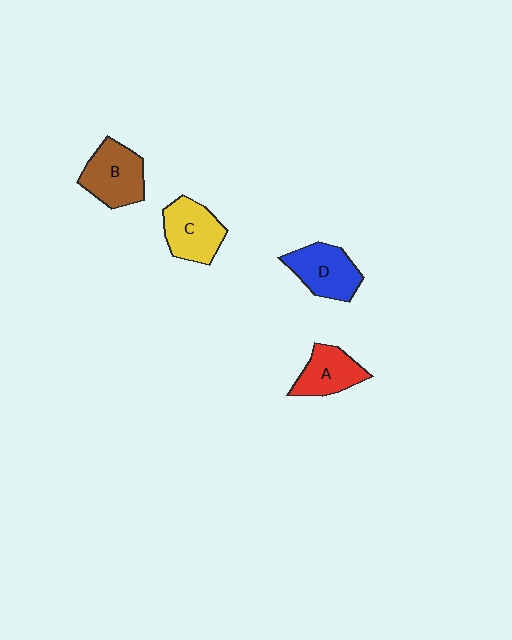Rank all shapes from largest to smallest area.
From largest to smallest: B (brown), C (yellow), D (blue), A (red).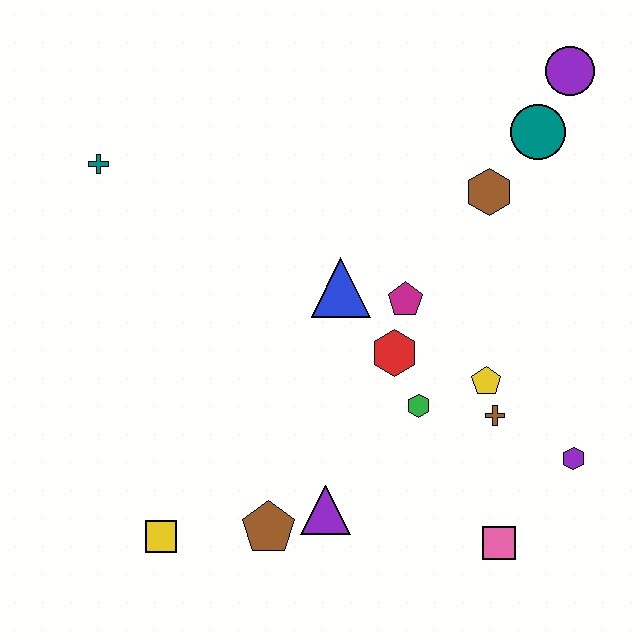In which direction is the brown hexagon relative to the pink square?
The brown hexagon is above the pink square.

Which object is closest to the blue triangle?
The magenta pentagon is closest to the blue triangle.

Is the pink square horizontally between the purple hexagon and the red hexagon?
Yes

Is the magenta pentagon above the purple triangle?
Yes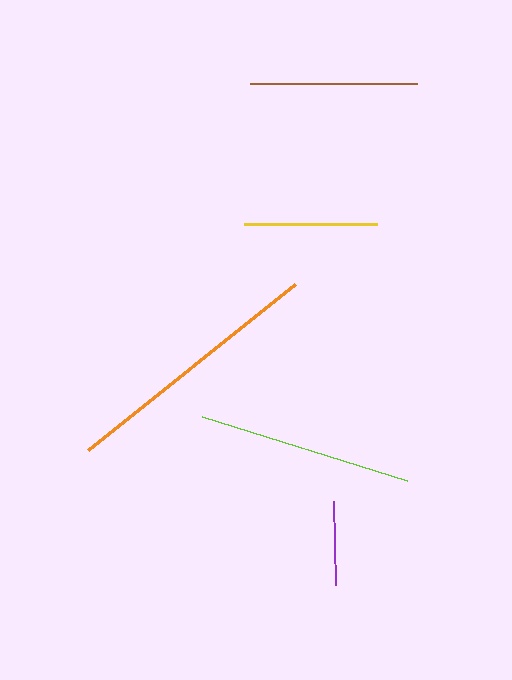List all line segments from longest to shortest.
From longest to shortest: orange, lime, brown, yellow, purple.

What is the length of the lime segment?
The lime segment is approximately 215 pixels long.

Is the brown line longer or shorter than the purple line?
The brown line is longer than the purple line.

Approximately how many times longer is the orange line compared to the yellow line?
The orange line is approximately 2.0 times the length of the yellow line.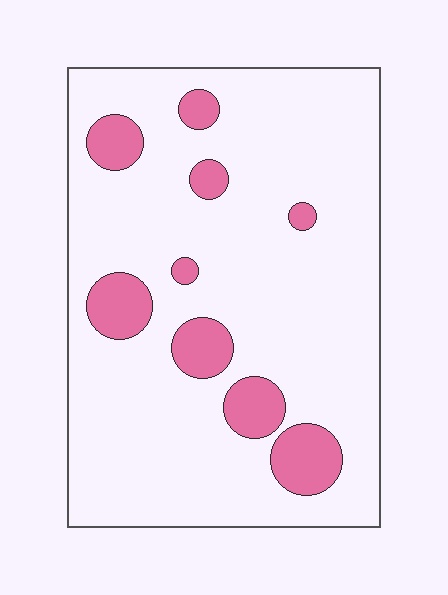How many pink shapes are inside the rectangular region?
9.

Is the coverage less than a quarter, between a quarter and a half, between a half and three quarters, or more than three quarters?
Less than a quarter.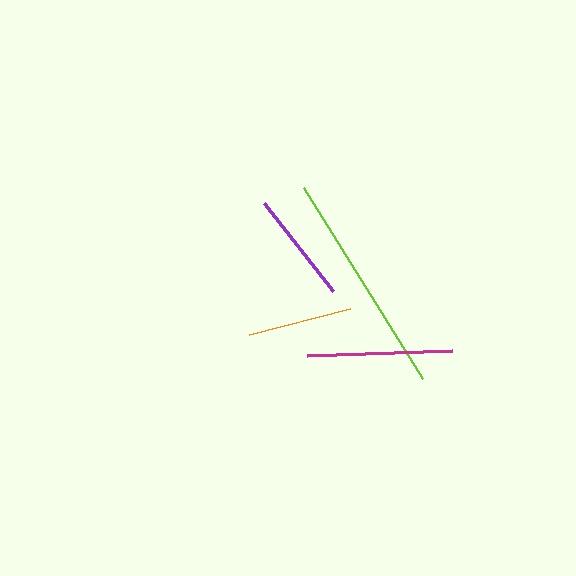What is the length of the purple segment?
The purple segment is approximately 112 pixels long.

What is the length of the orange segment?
The orange segment is approximately 104 pixels long.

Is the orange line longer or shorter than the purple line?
The purple line is longer than the orange line.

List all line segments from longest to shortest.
From longest to shortest: lime, magenta, purple, orange.